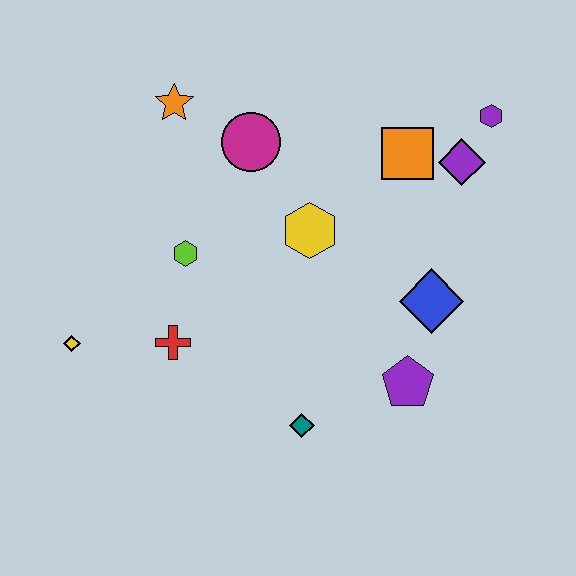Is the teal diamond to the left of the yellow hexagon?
Yes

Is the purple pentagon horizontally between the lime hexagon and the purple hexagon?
Yes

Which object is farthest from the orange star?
The purple pentagon is farthest from the orange star.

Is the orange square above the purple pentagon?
Yes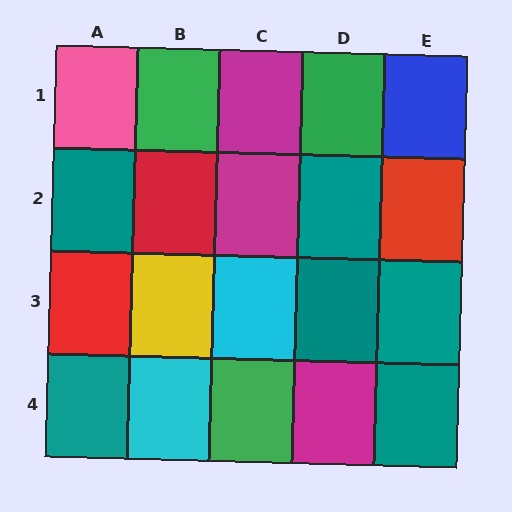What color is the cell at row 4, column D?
Magenta.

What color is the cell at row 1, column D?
Green.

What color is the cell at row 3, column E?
Teal.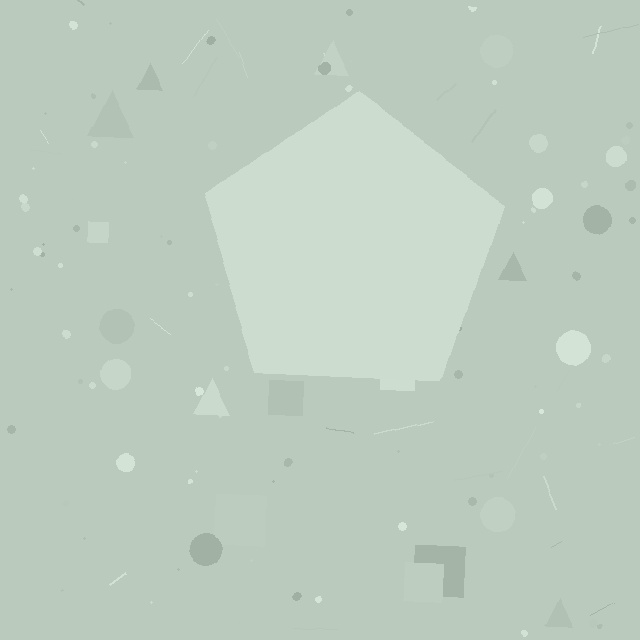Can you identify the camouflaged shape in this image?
The camouflaged shape is a pentagon.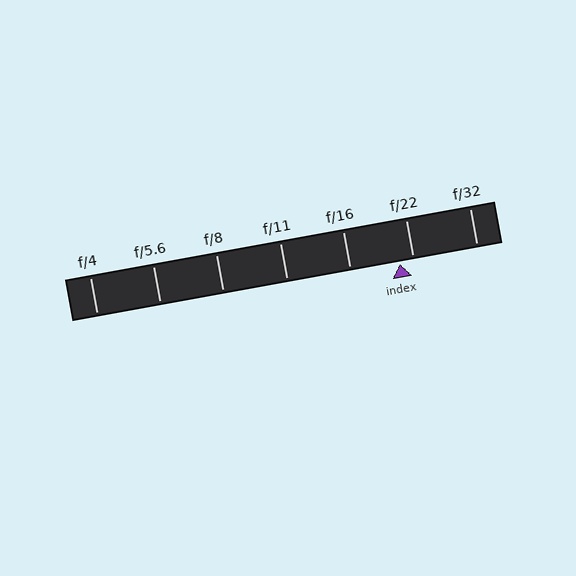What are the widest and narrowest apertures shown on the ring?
The widest aperture shown is f/4 and the narrowest is f/32.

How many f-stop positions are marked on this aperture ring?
There are 7 f-stop positions marked.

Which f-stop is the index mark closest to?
The index mark is closest to f/22.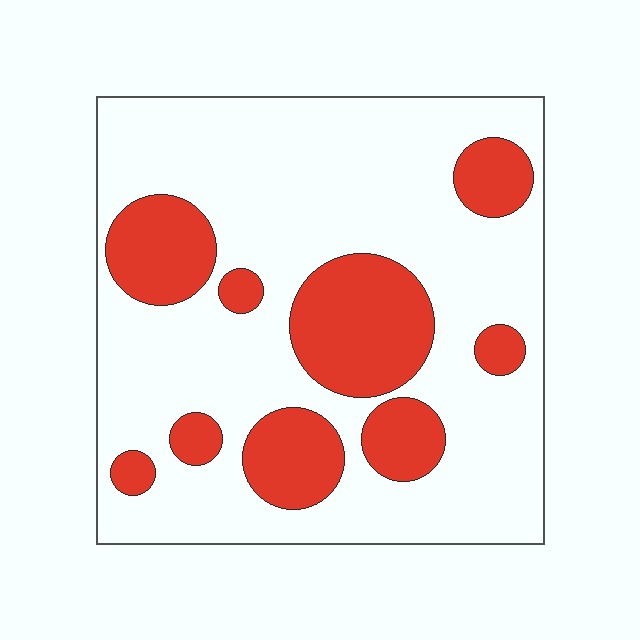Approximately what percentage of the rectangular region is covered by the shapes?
Approximately 25%.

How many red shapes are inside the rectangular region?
9.